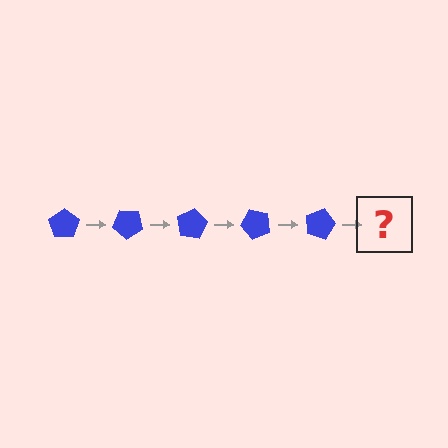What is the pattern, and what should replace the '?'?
The pattern is that the pentagon rotates 40 degrees each step. The '?' should be a blue pentagon rotated 200 degrees.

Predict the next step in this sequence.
The next step is a blue pentagon rotated 200 degrees.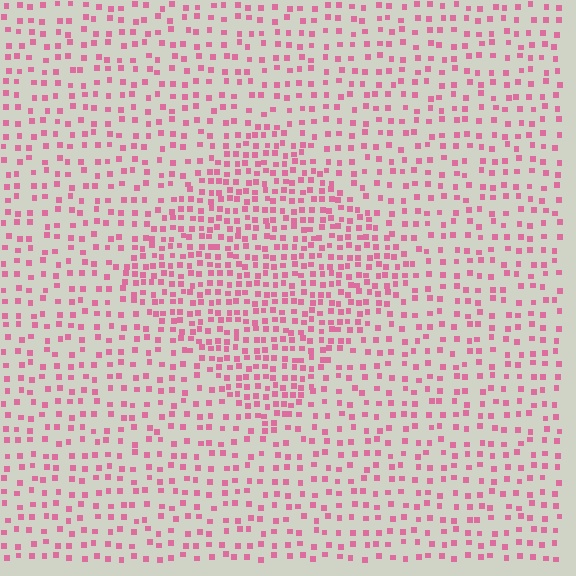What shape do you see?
I see a diamond.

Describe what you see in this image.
The image contains small pink elements arranged at two different densities. A diamond-shaped region is visible where the elements are more densely packed than the surrounding area.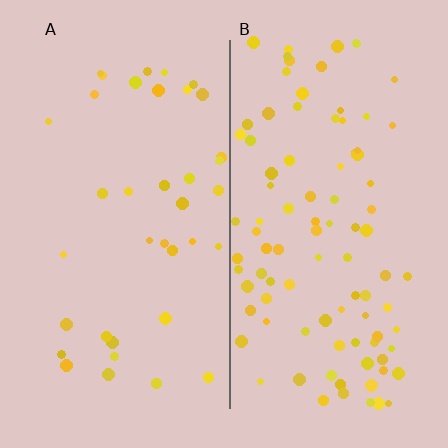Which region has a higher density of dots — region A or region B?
B (the right).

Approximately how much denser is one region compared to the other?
Approximately 2.5× — region B over region A.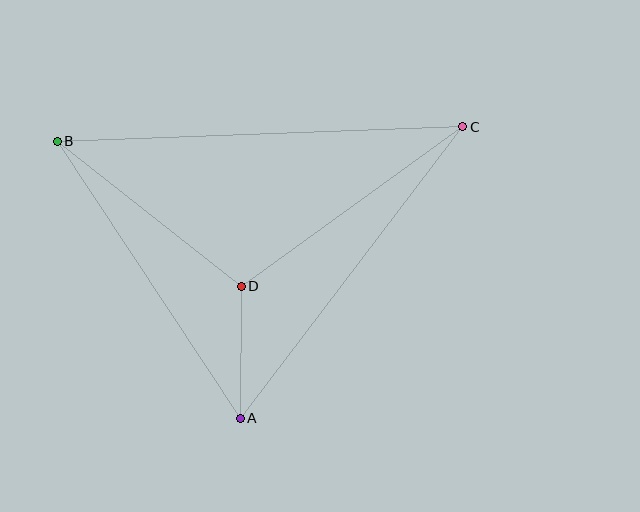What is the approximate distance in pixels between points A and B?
The distance between A and B is approximately 332 pixels.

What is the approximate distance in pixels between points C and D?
The distance between C and D is approximately 273 pixels.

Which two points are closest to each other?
Points A and D are closest to each other.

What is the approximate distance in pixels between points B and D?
The distance between B and D is approximately 235 pixels.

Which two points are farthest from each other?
Points B and C are farthest from each other.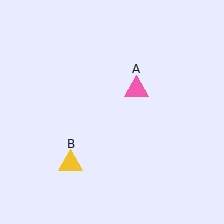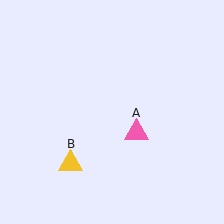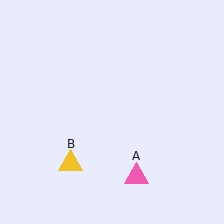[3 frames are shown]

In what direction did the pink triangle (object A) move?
The pink triangle (object A) moved down.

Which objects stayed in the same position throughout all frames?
Yellow triangle (object B) remained stationary.